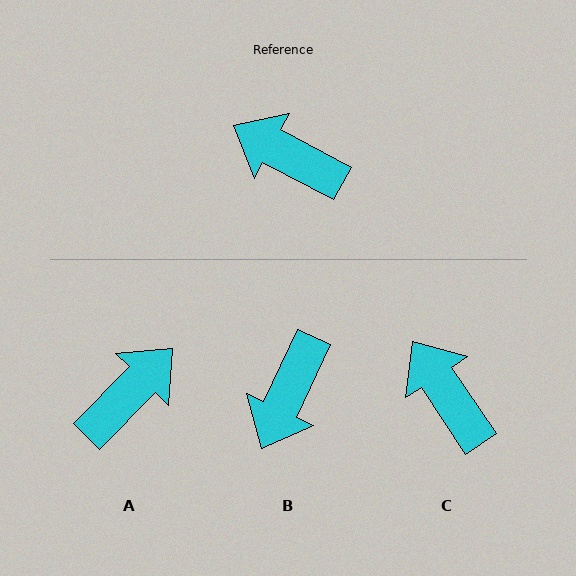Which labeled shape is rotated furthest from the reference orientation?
A, about 106 degrees away.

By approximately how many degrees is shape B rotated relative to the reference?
Approximately 93 degrees counter-clockwise.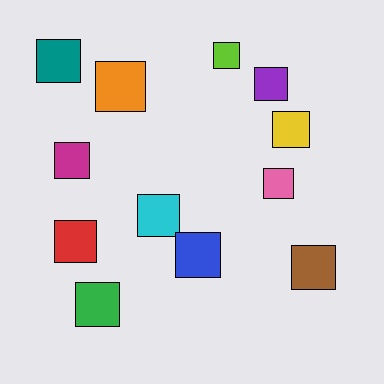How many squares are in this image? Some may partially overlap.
There are 12 squares.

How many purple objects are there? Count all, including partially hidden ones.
There is 1 purple object.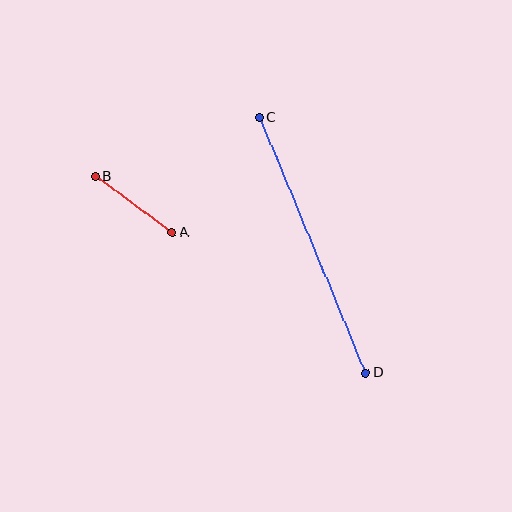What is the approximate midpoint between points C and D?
The midpoint is at approximately (312, 245) pixels.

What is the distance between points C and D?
The distance is approximately 277 pixels.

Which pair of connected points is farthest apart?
Points C and D are farthest apart.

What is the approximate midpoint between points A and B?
The midpoint is at approximately (134, 204) pixels.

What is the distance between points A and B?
The distance is approximately 95 pixels.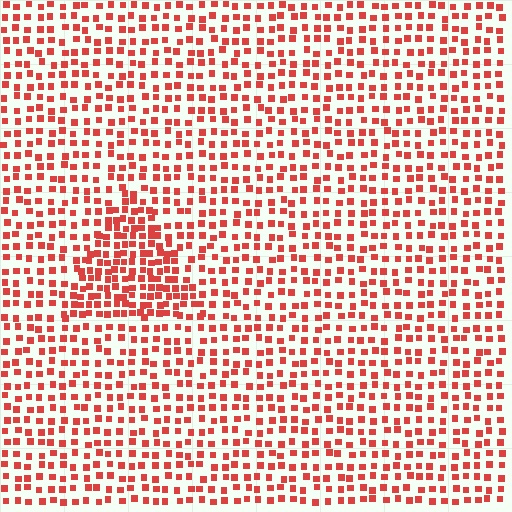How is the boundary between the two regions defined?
The boundary is defined by a change in element density (approximately 1.8x ratio). All elements are the same color, size, and shape.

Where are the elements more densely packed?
The elements are more densely packed inside the triangle boundary.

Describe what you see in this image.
The image contains small red elements arranged at two different densities. A triangle-shaped region is visible where the elements are more densely packed than the surrounding area.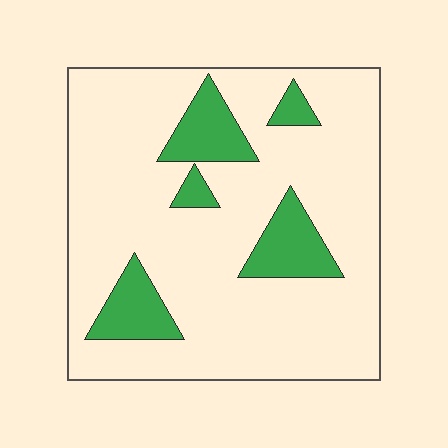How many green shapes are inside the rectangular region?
5.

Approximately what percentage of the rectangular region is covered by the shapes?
Approximately 15%.